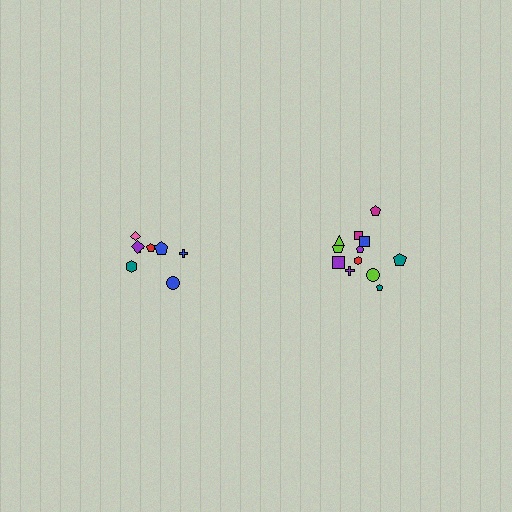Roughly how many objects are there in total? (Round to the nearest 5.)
Roughly 20 objects in total.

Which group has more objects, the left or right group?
The right group.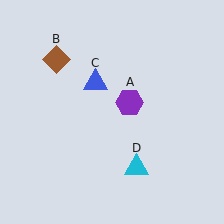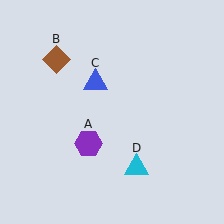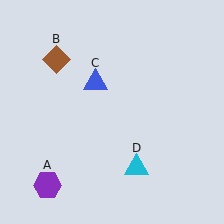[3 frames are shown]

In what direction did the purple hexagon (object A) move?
The purple hexagon (object A) moved down and to the left.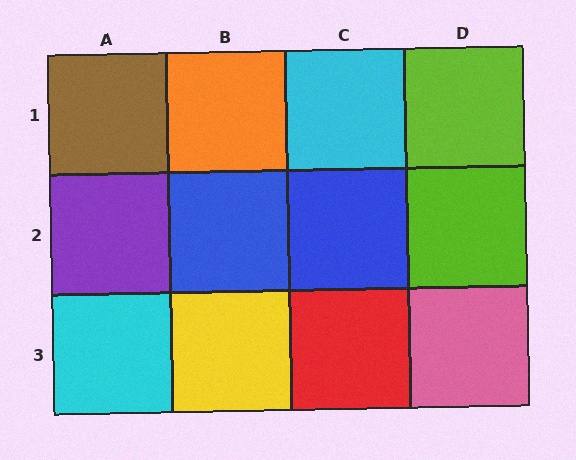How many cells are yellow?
1 cell is yellow.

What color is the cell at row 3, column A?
Cyan.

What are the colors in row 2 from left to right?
Purple, blue, blue, lime.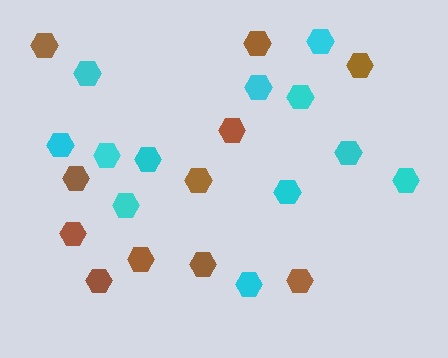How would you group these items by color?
There are 2 groups: one group of brown hexagons (11) and one group of cyan hexagons (12).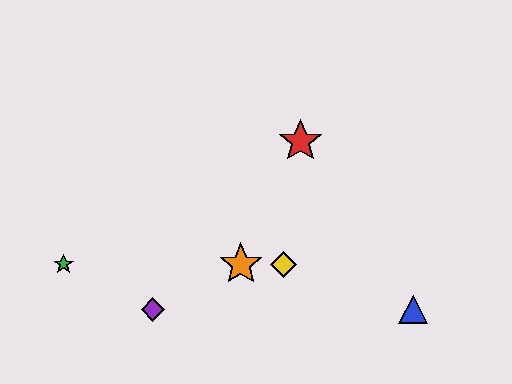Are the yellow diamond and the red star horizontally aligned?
No, the yellow diamond is at y≈264 and the red star is at y≈141.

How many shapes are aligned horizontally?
3 shapes (the green star, the yellow diamond, the orange star) are aligned horizontally.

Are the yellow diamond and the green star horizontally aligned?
Yes, both are at y≈264.